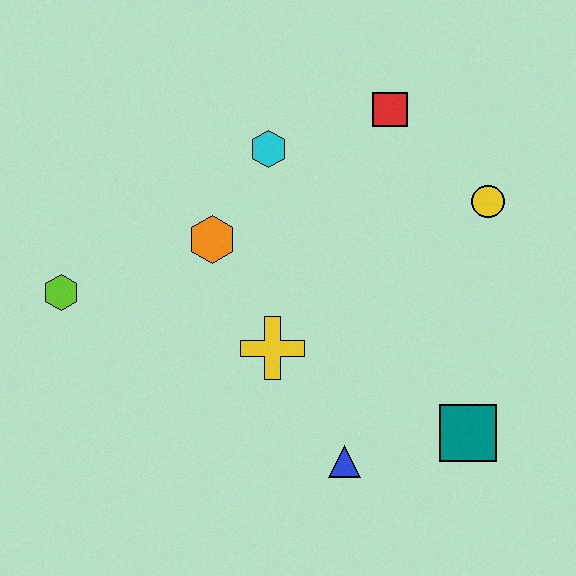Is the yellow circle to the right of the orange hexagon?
Yes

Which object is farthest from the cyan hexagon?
The teal square is farthest from the cyan hexagon.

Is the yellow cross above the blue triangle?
Yes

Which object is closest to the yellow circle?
The red square is closest to the yellow circle.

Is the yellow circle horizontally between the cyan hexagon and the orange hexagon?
No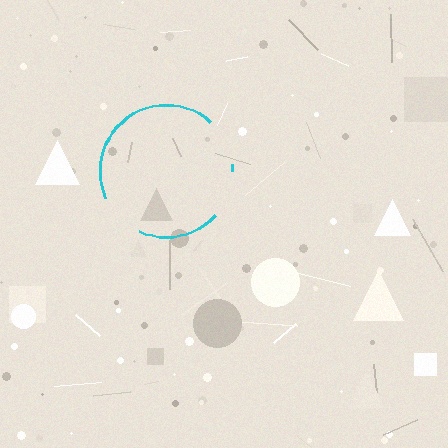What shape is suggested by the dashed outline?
The dashed outline suggests a circle.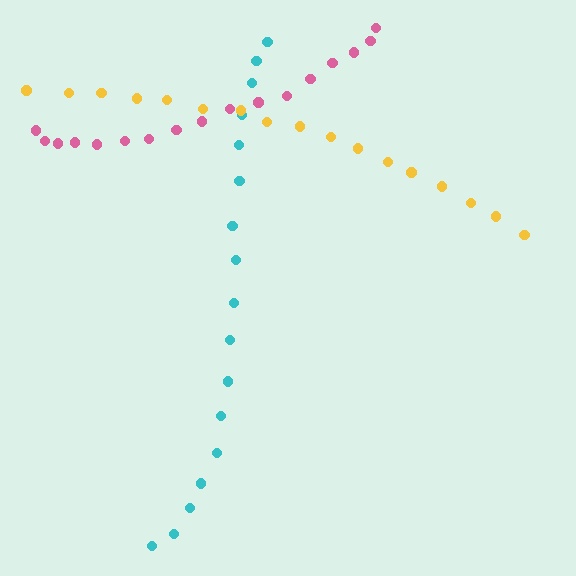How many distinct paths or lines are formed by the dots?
There are 3 distinct paths.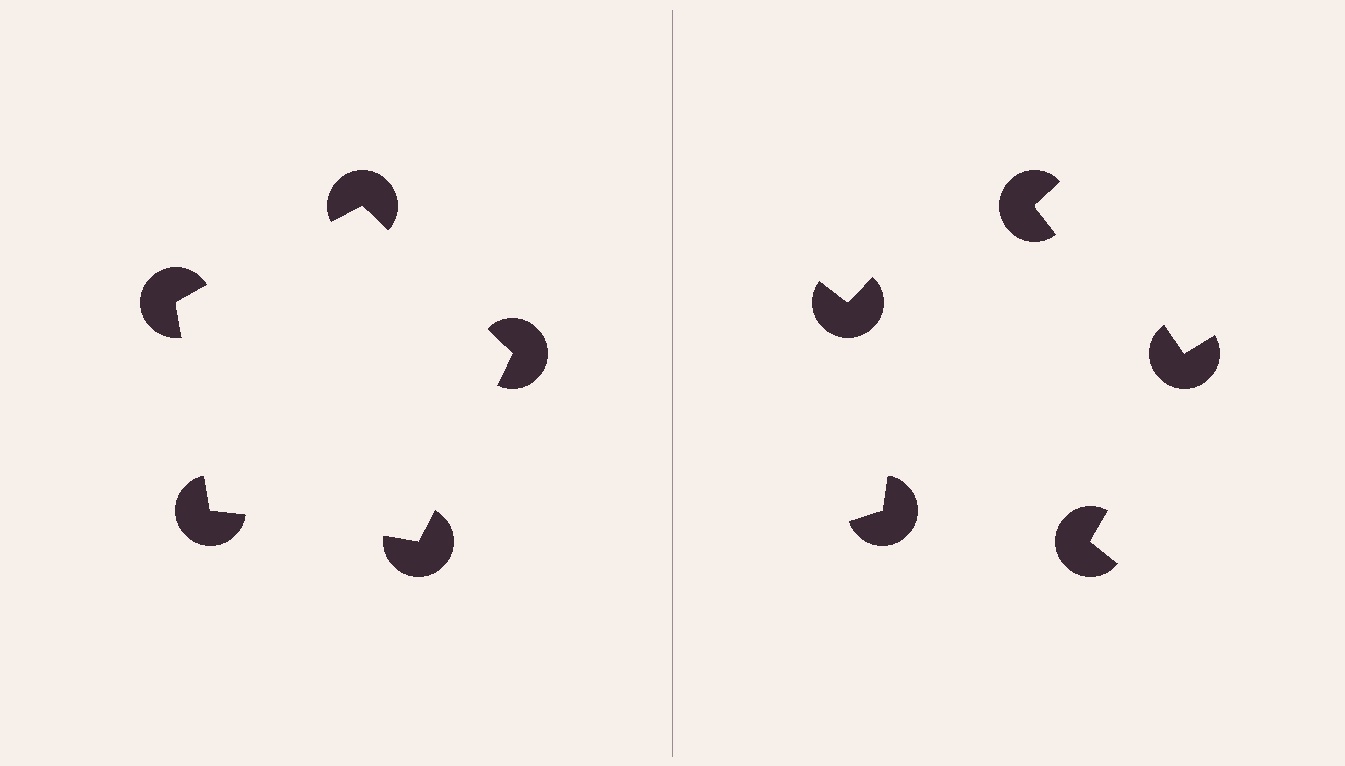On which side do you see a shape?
An illusory pentagon appears on the left side. On the right side the wedge cuts are rotated, so no coherent shape forms.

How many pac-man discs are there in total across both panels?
10 — 5 on each side.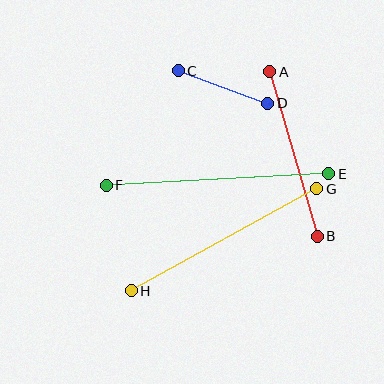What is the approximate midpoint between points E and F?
The midpoint is at approximately (217, 180) pixels.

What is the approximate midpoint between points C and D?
The midpoint is at approximately (223, 87) pixels.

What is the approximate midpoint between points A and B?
The midpoint is at approximately (293, 154) pixels.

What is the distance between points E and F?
The distance is approximately 223 pixels.